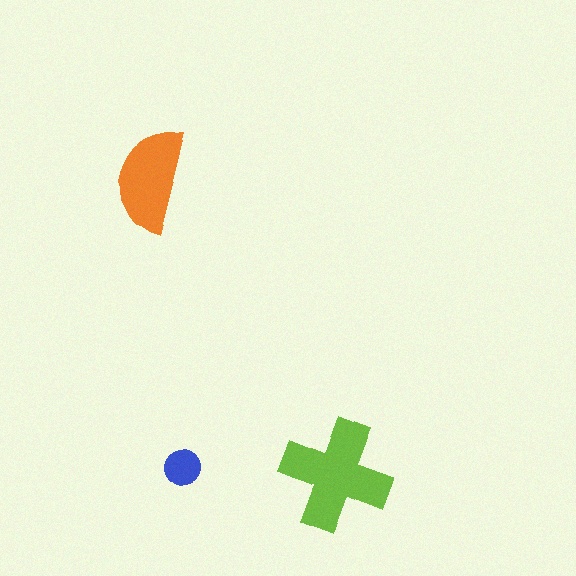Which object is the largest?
The lime cross.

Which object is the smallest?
The blue circle.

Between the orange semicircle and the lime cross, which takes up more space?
The lime cross.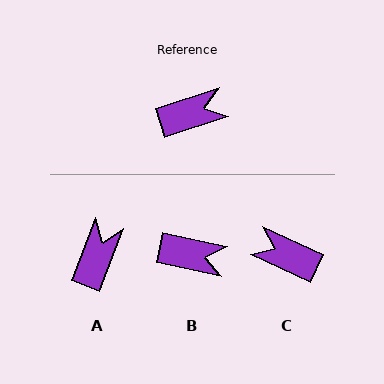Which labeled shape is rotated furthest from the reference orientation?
C, about 137 degrees away.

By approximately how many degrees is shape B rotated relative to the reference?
Approximately 30 degrees clockwise.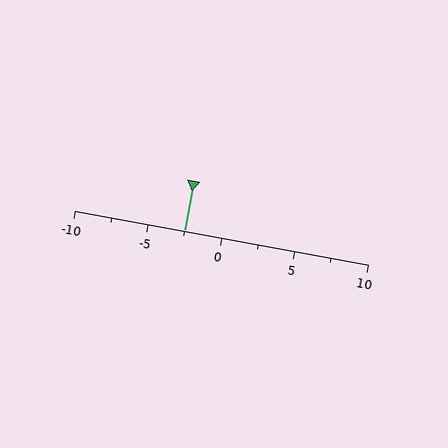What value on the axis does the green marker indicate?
The marker indicates approximately -2.5.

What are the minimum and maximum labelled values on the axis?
The axis runs from -10 to 10.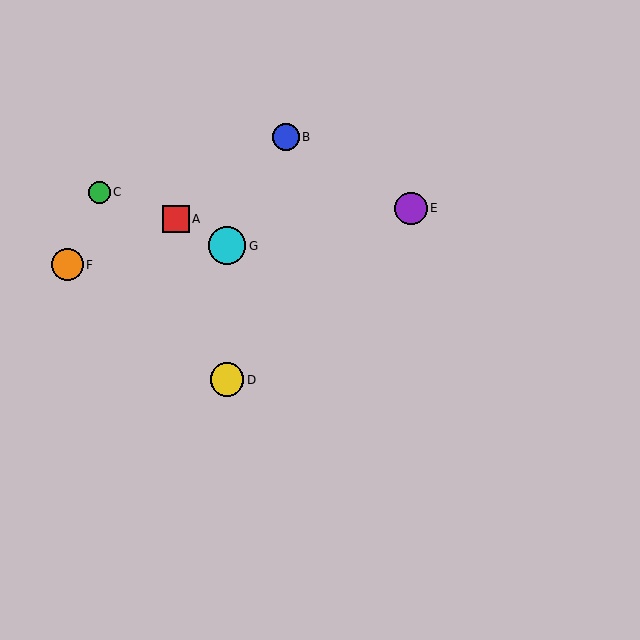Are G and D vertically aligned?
Yes, both are at x≈227.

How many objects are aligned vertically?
2 objects (D, G) are aligned vertically.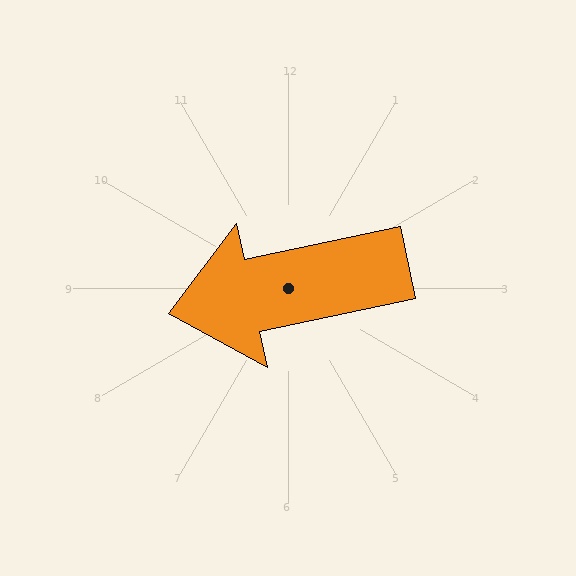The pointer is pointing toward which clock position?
Roughly 9 o'clock.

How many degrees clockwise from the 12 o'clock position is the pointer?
Approximately 258 degrees.